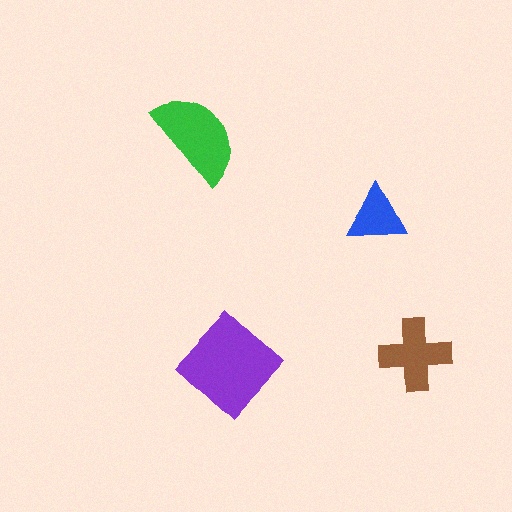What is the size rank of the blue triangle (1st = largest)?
4th.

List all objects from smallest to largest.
The blue triangle, the brown cross, the green semicircle, the purple diamond.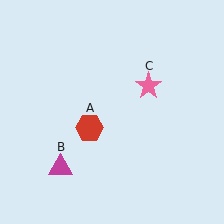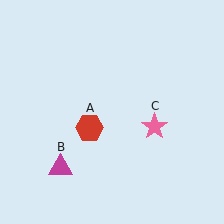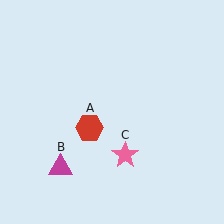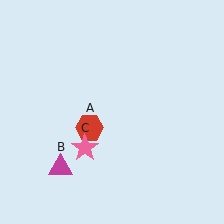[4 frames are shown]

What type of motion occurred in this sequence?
The pink star (object C) rotated clockwise around the center of the scene.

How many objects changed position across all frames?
1 object changed position: pink star (object C).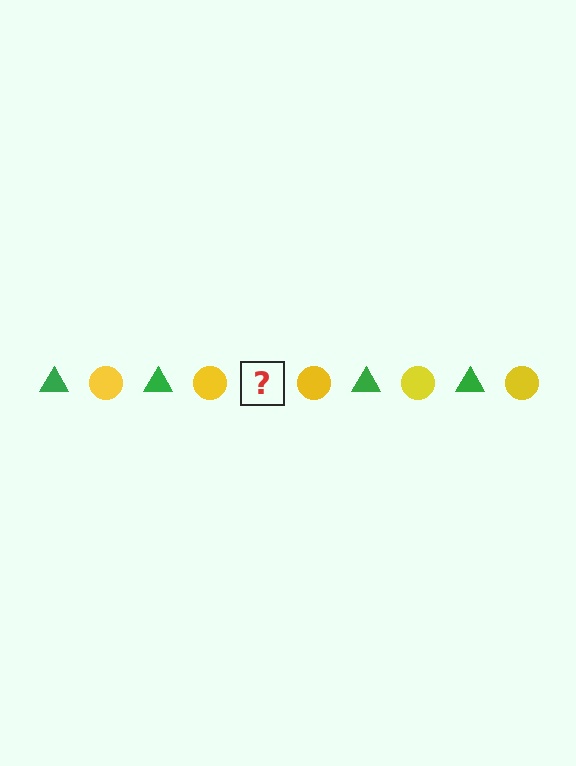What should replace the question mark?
The question mark should be replaced with a green triangle.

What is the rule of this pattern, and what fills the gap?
The rule is that the pattern alternates between green triangle and yellow circle. The gap should be filled with a green triangle.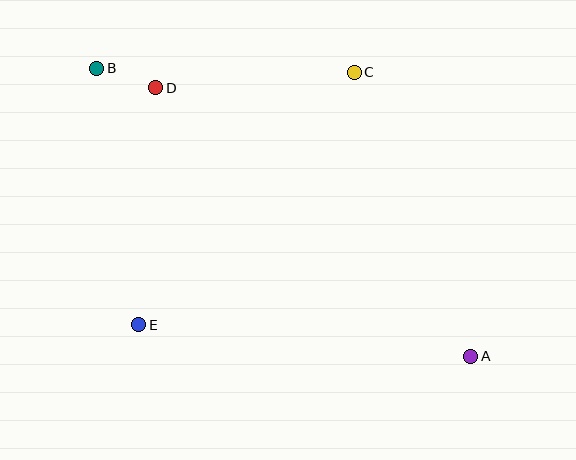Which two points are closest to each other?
Points B and D are closest to each other.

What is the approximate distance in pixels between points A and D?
The distance between A and D is approximately 414 pixels.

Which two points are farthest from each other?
Points A and B are farthest from each other.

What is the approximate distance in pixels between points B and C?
The distance between B and C is approximately 258 pixels.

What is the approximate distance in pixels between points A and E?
The distance between A and E is approximately 334 pixels.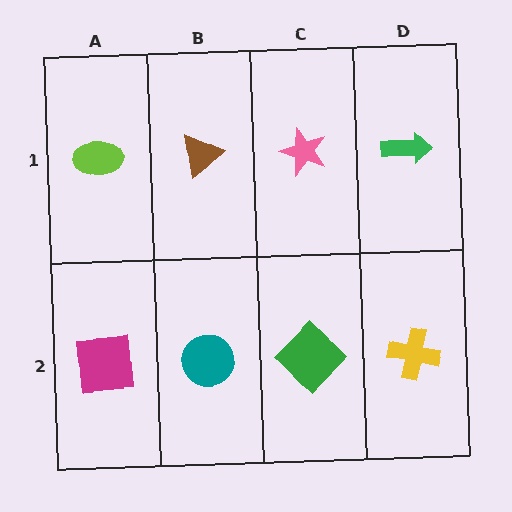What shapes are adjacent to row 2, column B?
A brown triangle (row 1, column B), a magenta square (row 2, column A), a green diamond (row 2, column C).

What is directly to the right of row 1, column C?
A green arrow.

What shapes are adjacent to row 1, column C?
A green diamond (row 2, column C), a brown triangle (row 1, column B), a green arrow (row 1, column D).